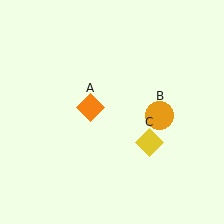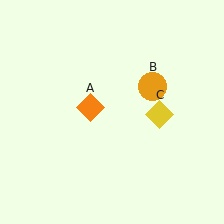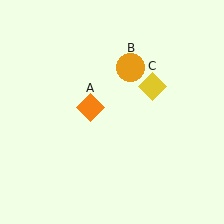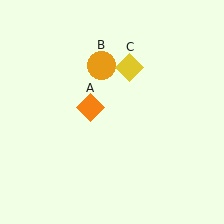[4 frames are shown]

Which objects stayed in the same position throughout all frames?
Orange diamond (object A) remained stationary.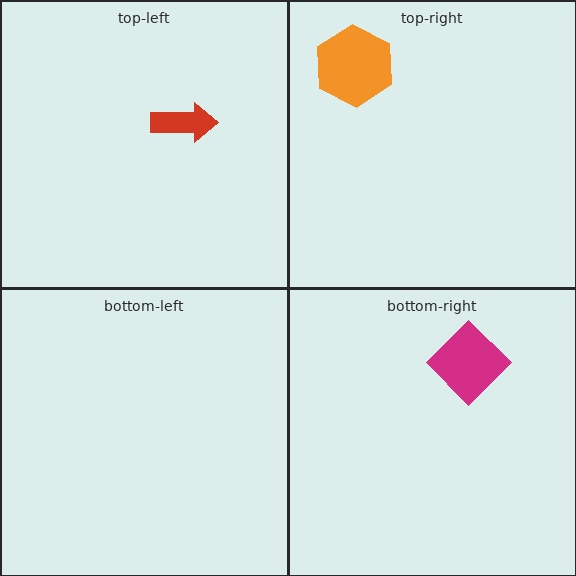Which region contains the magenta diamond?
The bottom-right region.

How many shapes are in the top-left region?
1.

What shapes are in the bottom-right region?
The magenta diamond.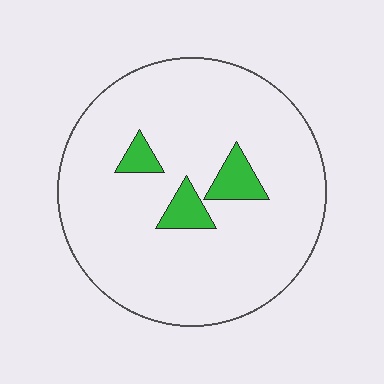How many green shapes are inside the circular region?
3.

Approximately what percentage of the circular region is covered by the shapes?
Approximately 10%.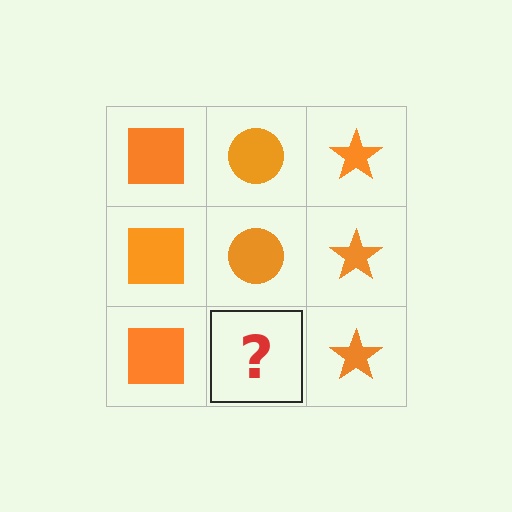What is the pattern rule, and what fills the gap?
The rule is that each column has a consistent shape. The gap should be filled with an orange circle.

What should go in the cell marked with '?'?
The missing cell should contain an orange circle.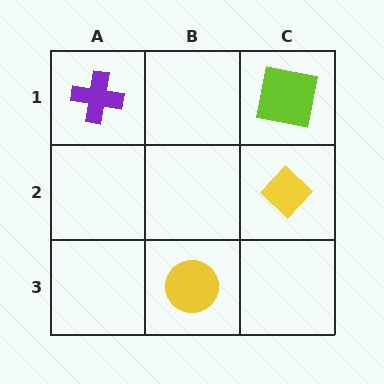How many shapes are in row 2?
1 shape.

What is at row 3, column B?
A yellow circle.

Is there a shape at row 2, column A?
No, that cell is empty.